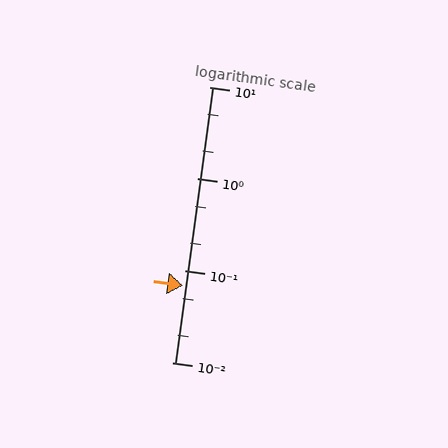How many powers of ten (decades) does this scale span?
The scale spans 3 decades, from 0.01 to 10.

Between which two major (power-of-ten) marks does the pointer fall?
The pointer is between 0.01 and 0.1.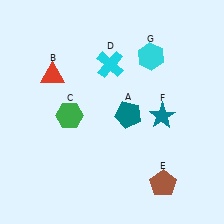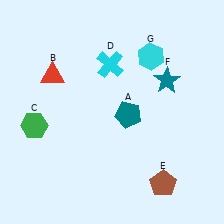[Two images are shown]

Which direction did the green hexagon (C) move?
The green hexagon (C) moved left.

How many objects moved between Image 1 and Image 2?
2 objects moved between the two images.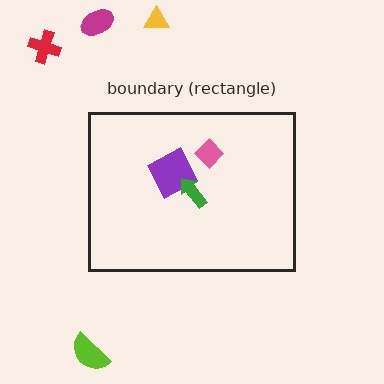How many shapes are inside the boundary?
3 inside, 4 outside.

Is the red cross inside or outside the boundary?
Outside.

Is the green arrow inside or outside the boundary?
Inside.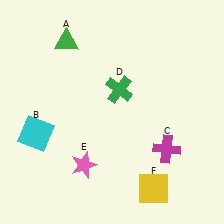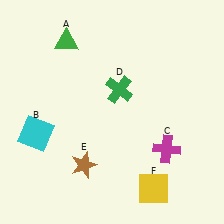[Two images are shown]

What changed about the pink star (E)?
In Image 1, E is pink. In Image 2, it changed to brown.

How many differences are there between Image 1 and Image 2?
There is 1 difference between the two images.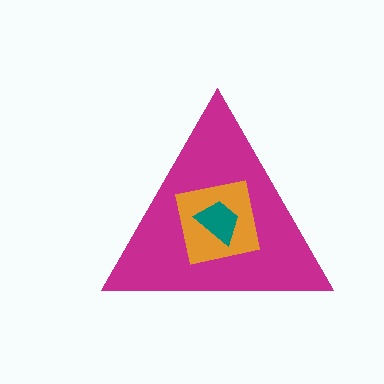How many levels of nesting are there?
3.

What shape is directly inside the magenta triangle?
The orange square.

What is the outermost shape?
The magenta triangle.